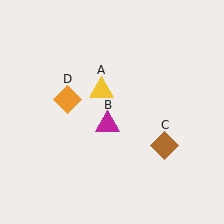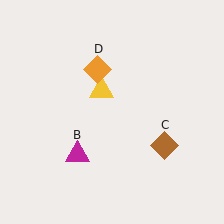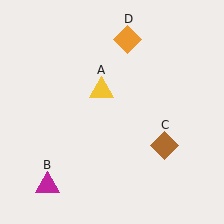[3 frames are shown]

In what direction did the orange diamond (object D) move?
The orange diamond (object D) moved up and to the right.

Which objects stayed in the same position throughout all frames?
Yellow triangle (object A) and brown diamond (object C) remained stationary.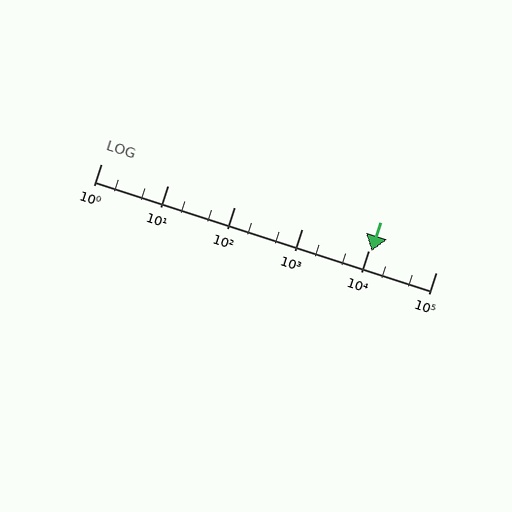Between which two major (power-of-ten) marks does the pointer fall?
The pointer is between 10000 and 100000.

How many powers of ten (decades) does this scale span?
The scale spans 5 decades, from 1 to 100000.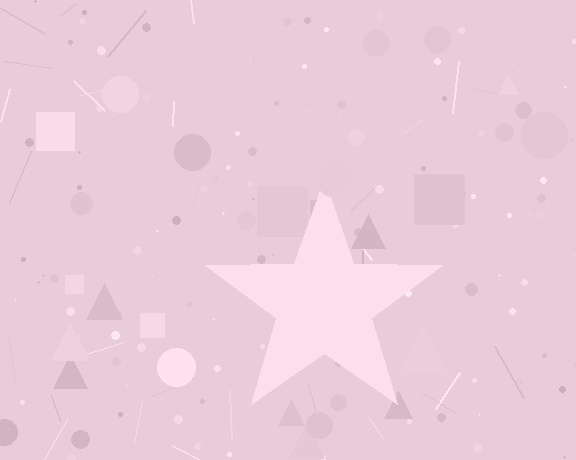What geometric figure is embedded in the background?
A star is embedded in the background.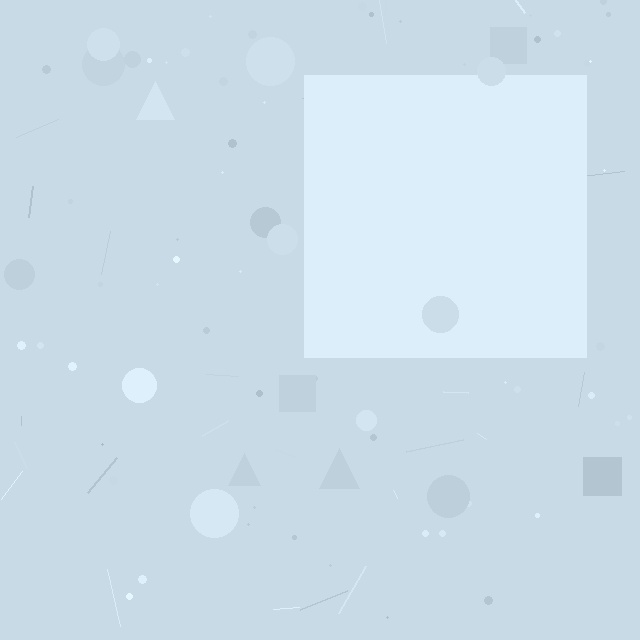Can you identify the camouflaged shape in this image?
The camouflaged shape is a square.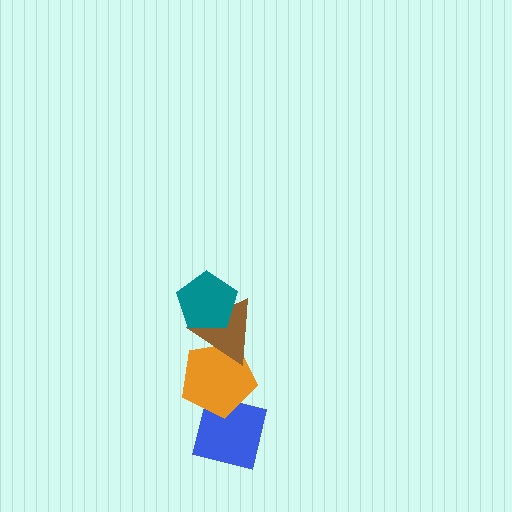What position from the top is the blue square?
The blue square is 4th from the top.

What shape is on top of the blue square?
The orange pentagon is on top of the blue square.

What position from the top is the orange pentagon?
The orange pentagon is 3rd from the top.